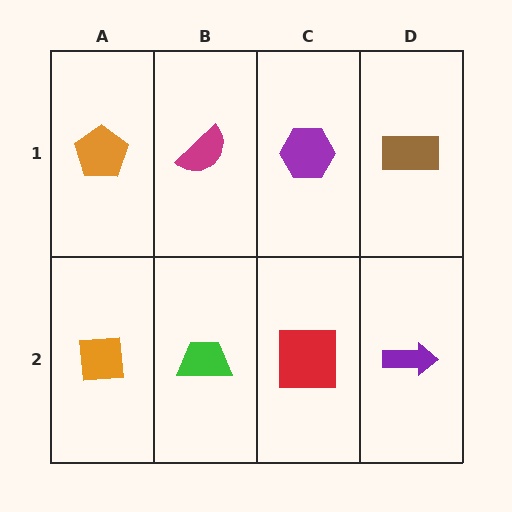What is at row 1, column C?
A purple hexagon.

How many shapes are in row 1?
4 shapes.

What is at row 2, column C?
A red square.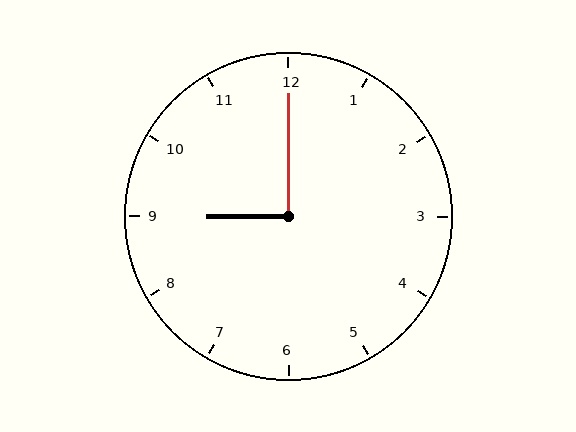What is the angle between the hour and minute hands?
Approximately 90 degrees.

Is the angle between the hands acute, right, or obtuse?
It is right.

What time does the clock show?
9:00.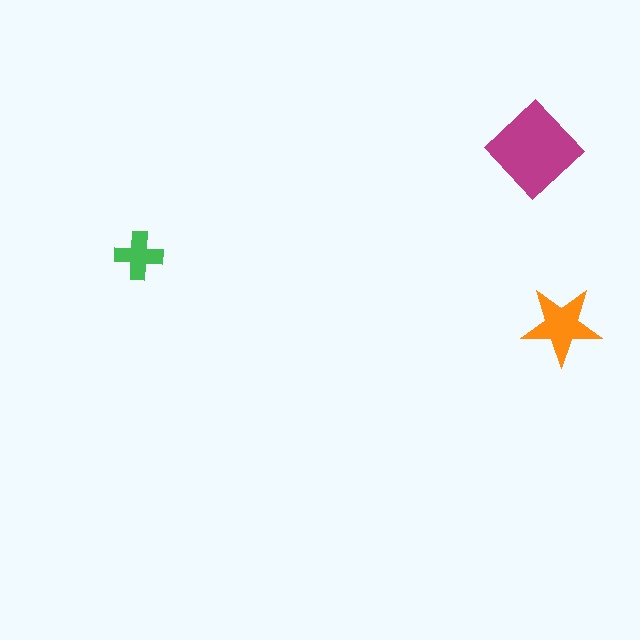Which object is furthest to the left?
The green cross is leftmost.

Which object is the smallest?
The green cross.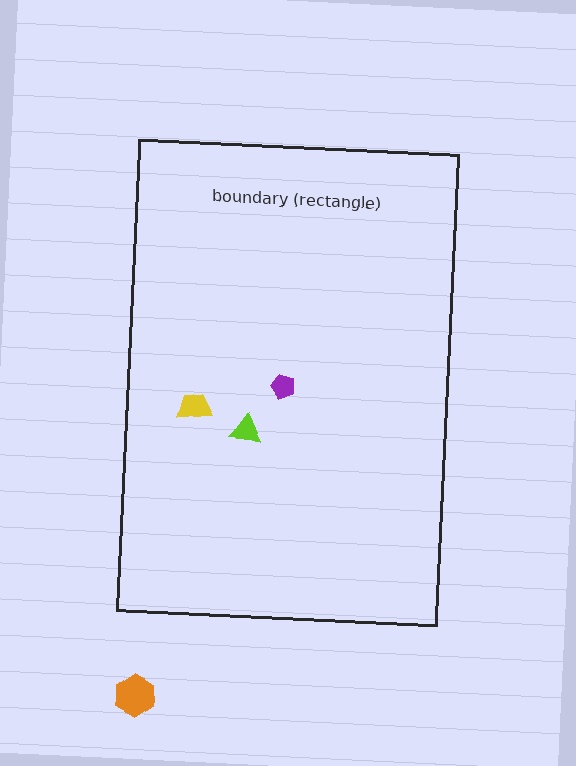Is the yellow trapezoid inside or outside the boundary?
Inside.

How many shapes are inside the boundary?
3 inside, 1 outside.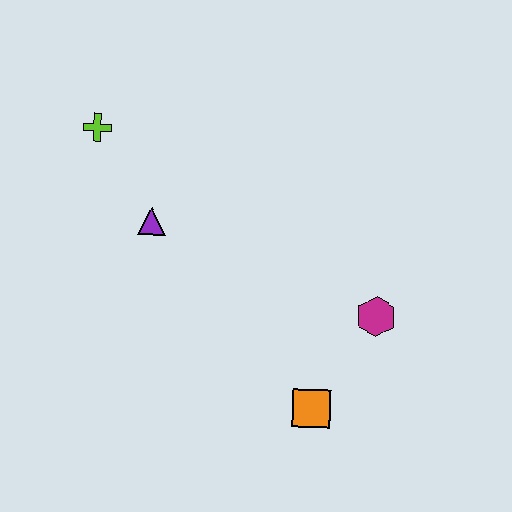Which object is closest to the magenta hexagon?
The orange square is closest to the magenta hexagon.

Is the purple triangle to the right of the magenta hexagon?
No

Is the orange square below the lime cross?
Yes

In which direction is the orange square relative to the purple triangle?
The orange square is below the purple triangle.